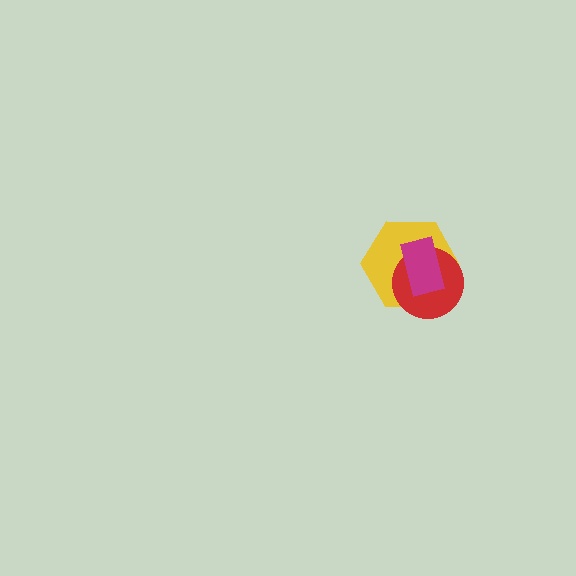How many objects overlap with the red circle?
2 objects overlap with the red circle.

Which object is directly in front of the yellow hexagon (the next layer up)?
The red circle is directly in front of the yellow hexagon.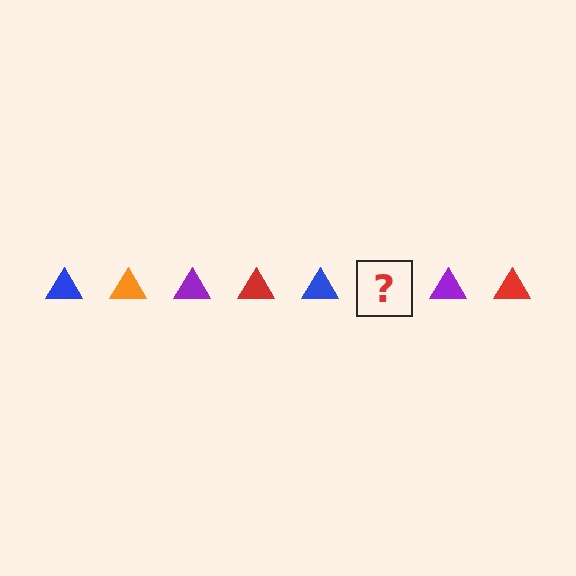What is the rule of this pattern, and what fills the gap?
The rule is that the pattern cycles through blue, orange, purple, red triangles. The gap should be filled with an orange triangle.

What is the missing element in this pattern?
The missing element is an orange triangle.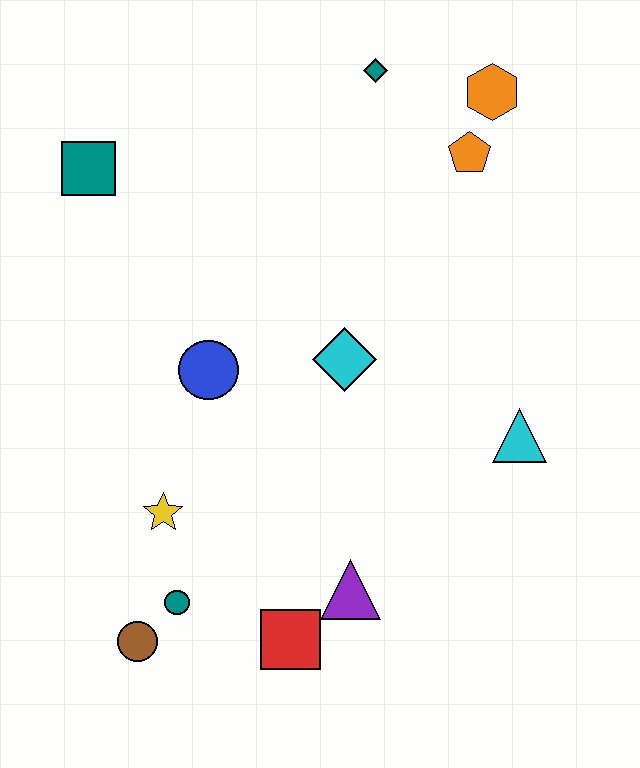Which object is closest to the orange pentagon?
The orange hexagon is closest to the orange pentagon.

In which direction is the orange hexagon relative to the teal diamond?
The orange hexagon is to the right of the teal diamond.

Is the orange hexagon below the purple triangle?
No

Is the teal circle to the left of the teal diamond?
Yes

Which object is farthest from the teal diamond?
The brown circle is farthest from the teal diamond.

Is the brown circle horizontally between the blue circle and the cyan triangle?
No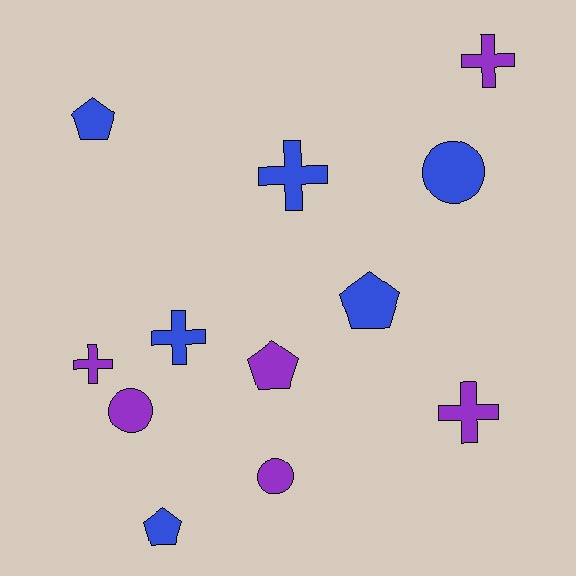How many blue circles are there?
There is 1 blue circle.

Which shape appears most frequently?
Cross, with 5 objects.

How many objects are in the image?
There are 12 objects.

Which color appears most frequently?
Purple, with 6 objects.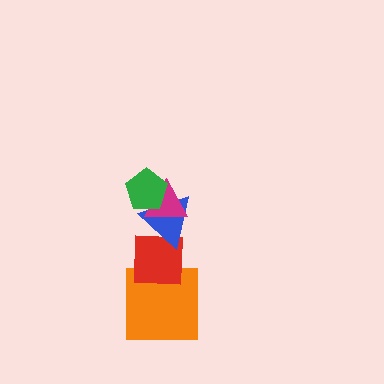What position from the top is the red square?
The red square is 4th from the top.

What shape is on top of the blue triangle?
The magenta triangle is on top of the blue triangle.